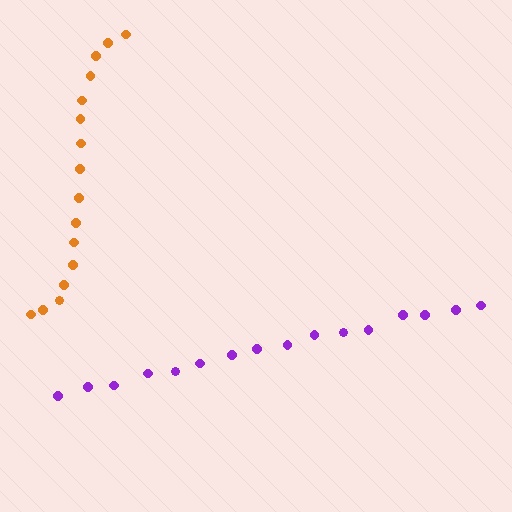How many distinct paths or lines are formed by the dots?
There are 2 distinct paths.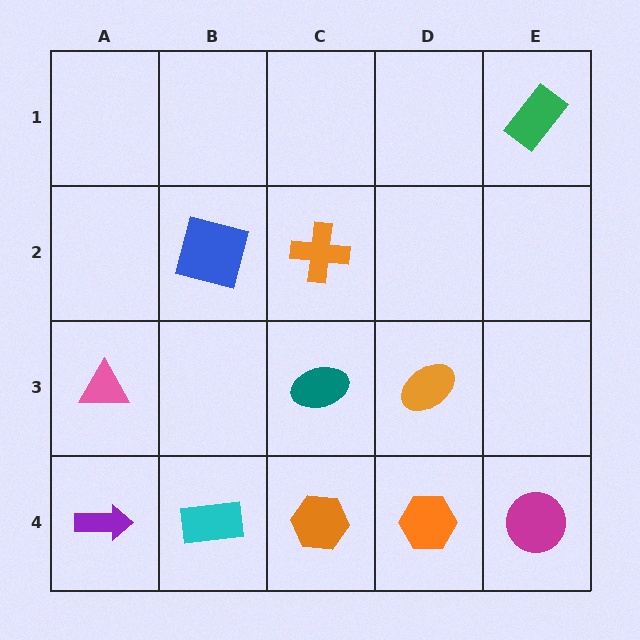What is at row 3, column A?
A pink triangle.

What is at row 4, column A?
A purple arrow.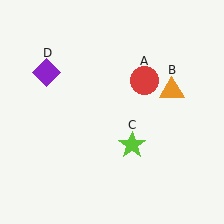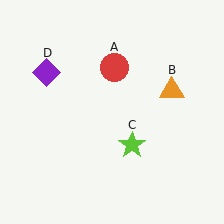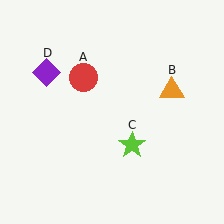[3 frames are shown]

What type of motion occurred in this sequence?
The red circle (object A) rotated counterclockwise around the center of the scene.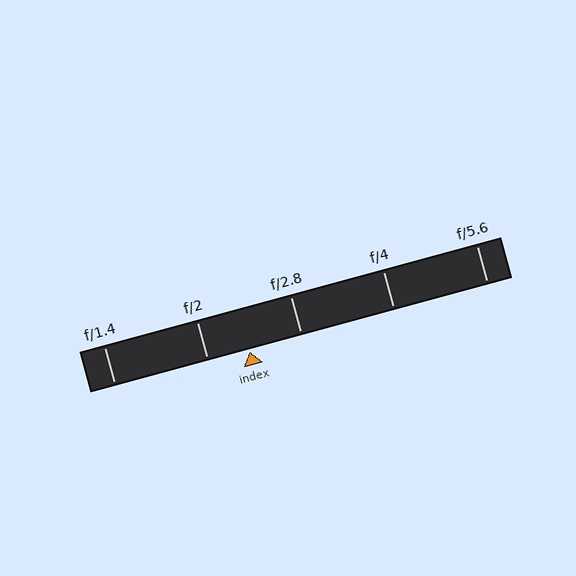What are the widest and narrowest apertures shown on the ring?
The widest aperture shown is f/1.4 and the narrowest is f/5.6.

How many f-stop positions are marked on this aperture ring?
There are 5 f-stop positions marked.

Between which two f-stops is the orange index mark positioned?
The index mark is between f/2 and f/2.8.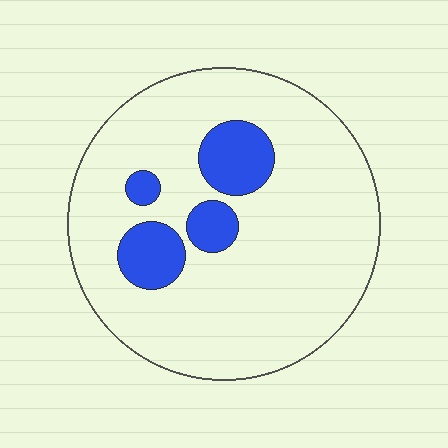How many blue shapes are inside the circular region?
4.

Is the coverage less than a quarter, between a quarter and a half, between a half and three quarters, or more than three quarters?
Less than a quarter.